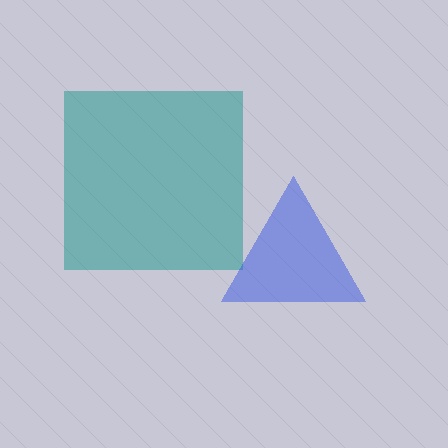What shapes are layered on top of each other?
The layered shapes are: a teal square, a blue triangle.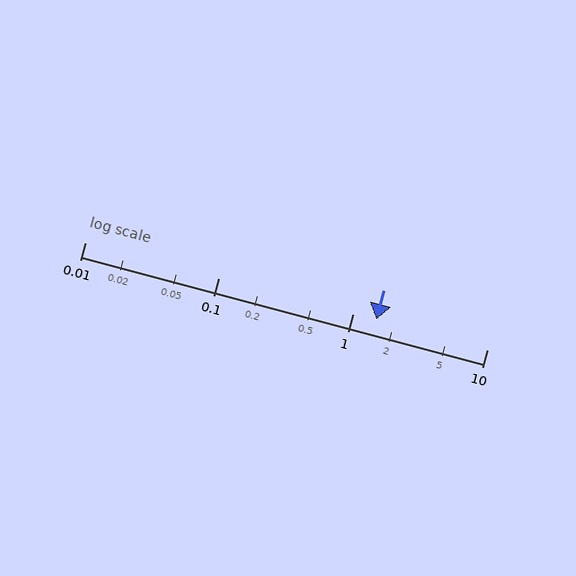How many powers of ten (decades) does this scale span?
The scale spans 3 decades, from 0.01 to 10.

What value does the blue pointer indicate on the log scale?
The pointer indicates approximately 1.5.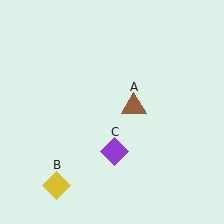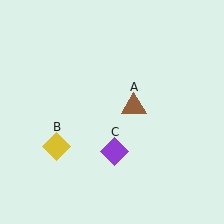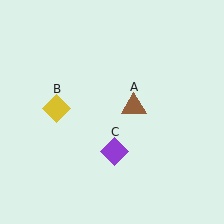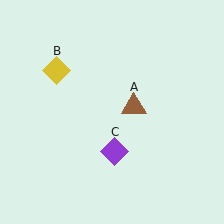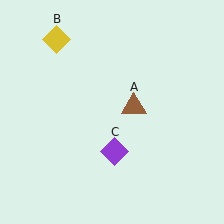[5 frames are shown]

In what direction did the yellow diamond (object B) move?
The yellow diamond (object B) moved up.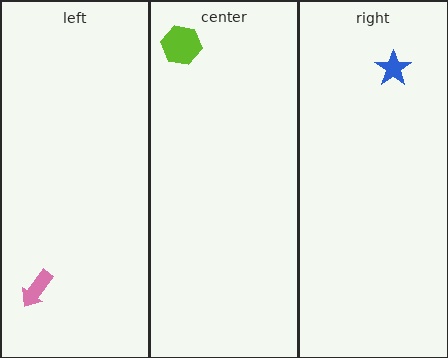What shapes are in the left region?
The pink arrow.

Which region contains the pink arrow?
The left region.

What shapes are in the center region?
The lime hexagon.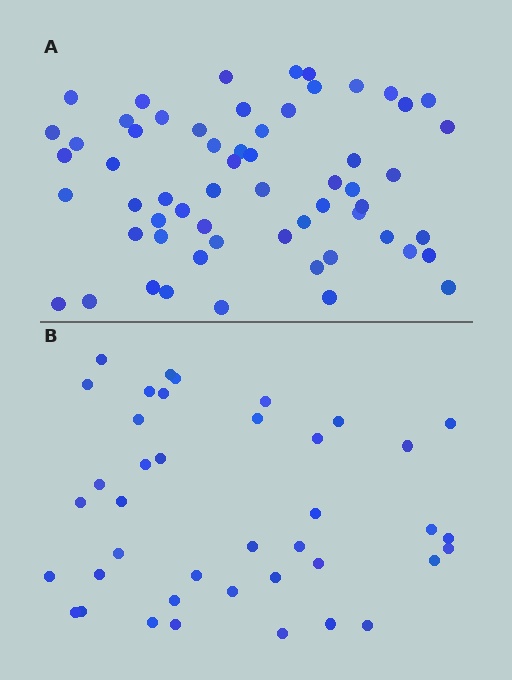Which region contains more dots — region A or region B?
Region A (the top region) has more dots.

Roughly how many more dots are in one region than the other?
Region A has approximately 20 more dots than region B.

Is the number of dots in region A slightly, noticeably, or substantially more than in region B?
Region A has substantially more. The ratio is roughly 1.5 to 1.